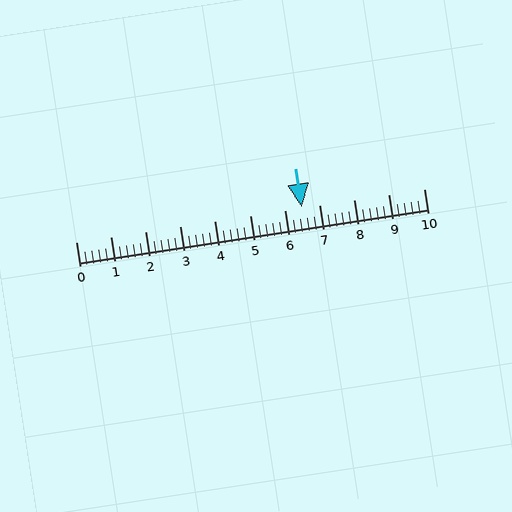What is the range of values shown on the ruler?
The ruler shows values from 0 to 10.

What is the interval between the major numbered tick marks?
The major tick marks are spaced 1 units apart.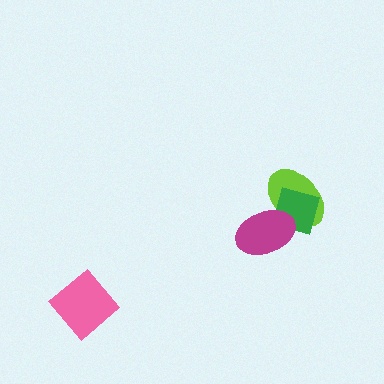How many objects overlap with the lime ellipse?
2 objects overlap with the lime ellipse.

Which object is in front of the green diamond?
The magenta ellipse is in front of the green diamond.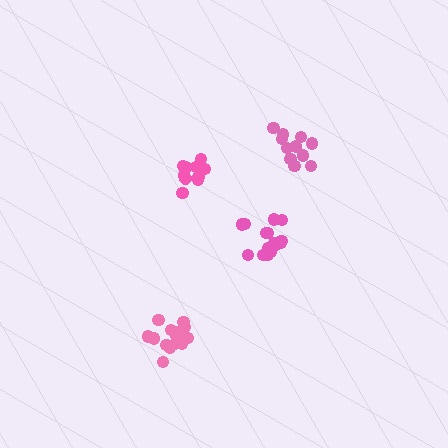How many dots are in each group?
Group 1: 10 dots, Group 2: 11 dots, Group 3: 15 dots, Group 4: 16 dots (52 total).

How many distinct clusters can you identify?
There are 4 distinct clusters.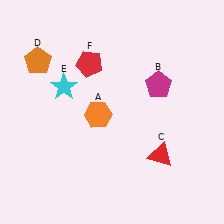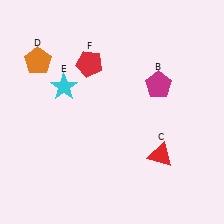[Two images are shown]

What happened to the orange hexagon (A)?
The orange hexagon (A) was removed in Image 2. It was in the bottom-left area of Image 1.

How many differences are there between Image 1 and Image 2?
There is 1 difference between the two images.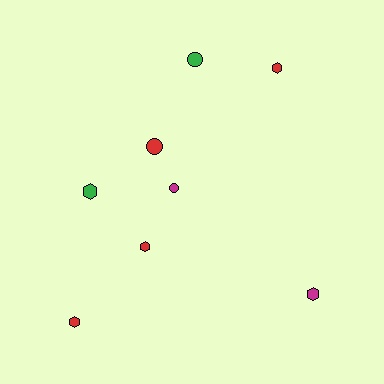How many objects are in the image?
There are 8 objects.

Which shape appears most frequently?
Hexagon, with 5 objects.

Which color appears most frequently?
Red, with 4 objects.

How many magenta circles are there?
There is 1 magenta circle.